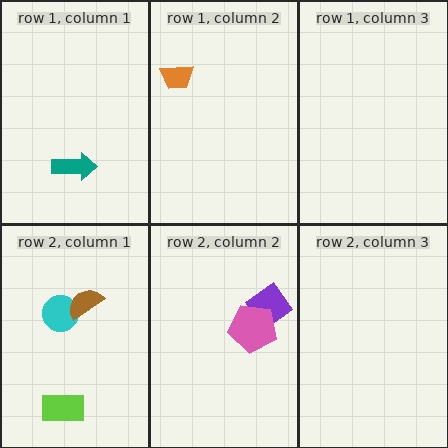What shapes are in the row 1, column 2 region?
The orange trapezoid.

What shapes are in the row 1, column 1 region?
The teal arrow.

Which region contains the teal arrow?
The row 1, column 1 region.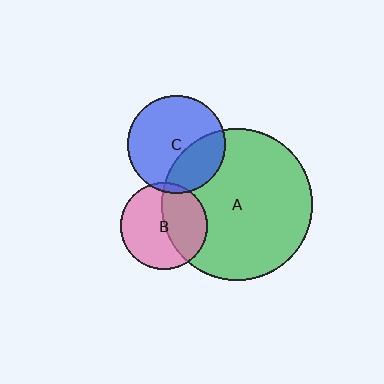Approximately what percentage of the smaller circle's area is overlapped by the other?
Approximately 45%.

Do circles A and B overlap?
Yes.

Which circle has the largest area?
Circle A (green).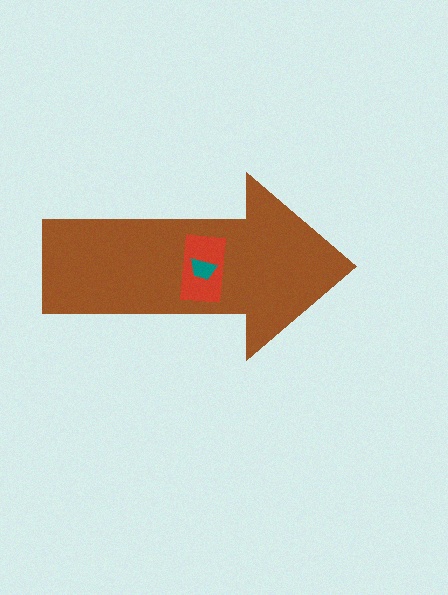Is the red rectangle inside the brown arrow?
Yes.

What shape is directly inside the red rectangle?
The teal trapezoid.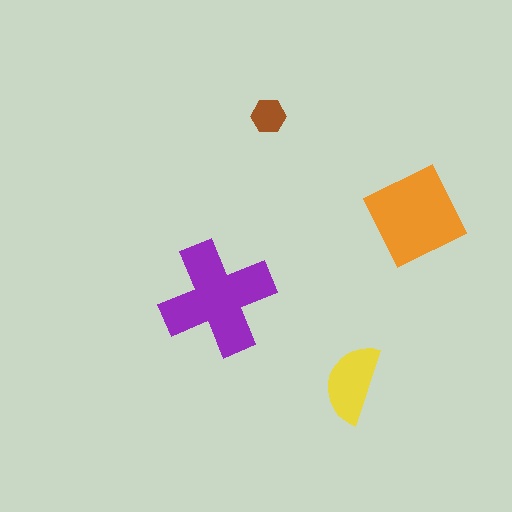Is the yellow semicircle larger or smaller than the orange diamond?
Smaller.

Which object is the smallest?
The brown hexagon.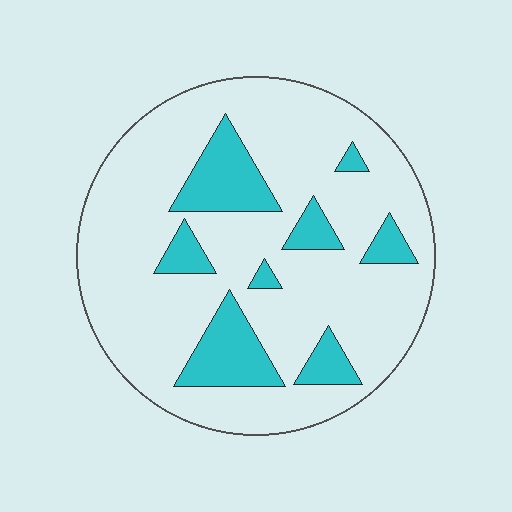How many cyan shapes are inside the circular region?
8.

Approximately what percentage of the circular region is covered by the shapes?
Approximately 20%.